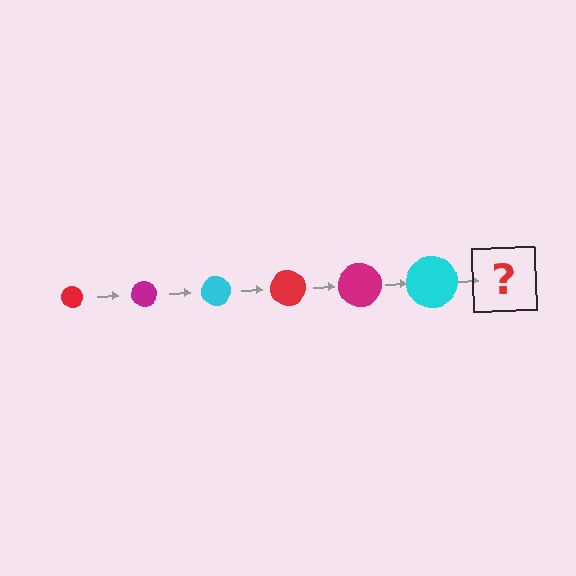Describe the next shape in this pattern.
It should be a red circle, larger than the previous one.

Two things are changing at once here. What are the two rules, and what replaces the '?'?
The two rules are that the circle grows larger each step and the color cycles through red, magenta, and cyan. The '?' should be a red circle, larger than the previous one.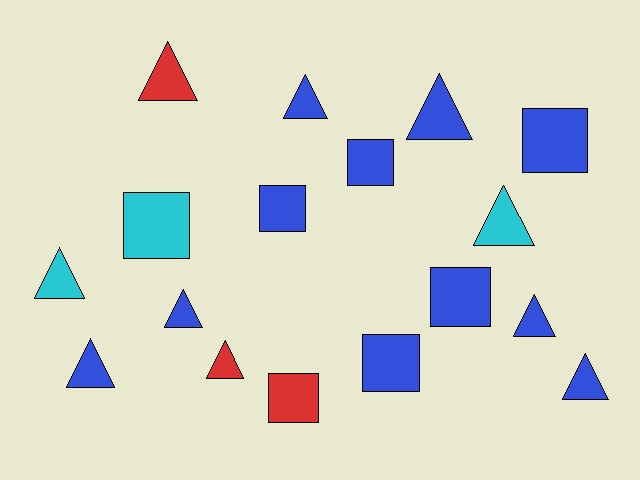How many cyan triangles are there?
There are 2 cyan triangles.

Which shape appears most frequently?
Triangle, with 10 objects.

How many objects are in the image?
There are 17 objects.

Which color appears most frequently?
Blue, with 11 objects.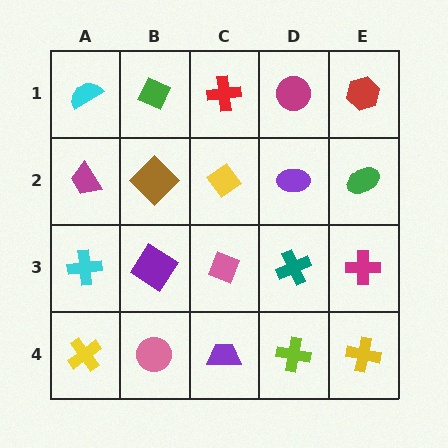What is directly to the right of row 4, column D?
A yellow cross.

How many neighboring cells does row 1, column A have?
2.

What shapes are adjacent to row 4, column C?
A pink diamond (row 3, column C), a pink circle (row 4, column B), a lime cross (row 4, column D).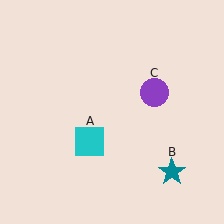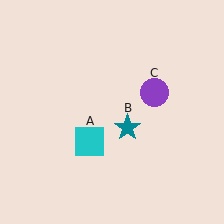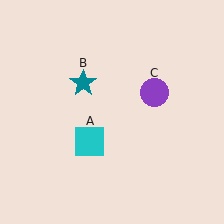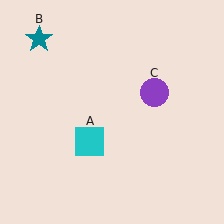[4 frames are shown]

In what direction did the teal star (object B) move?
The teal star (object B) moved up and to the left.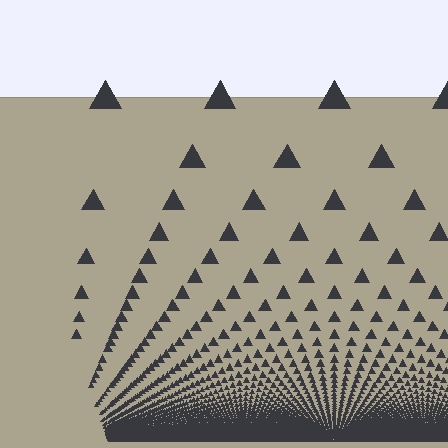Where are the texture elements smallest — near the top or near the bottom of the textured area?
Near the bottom.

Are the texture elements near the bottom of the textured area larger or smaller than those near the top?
Smaller. The gradient is inverted — elements near the bottom are smaller and denser.